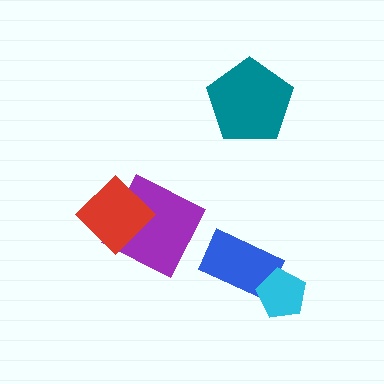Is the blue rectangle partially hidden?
Yes, it is partially covered by another shape.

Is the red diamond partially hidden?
No, no other shape covers it.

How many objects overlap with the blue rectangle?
1 object overlaps with the blue rectangle.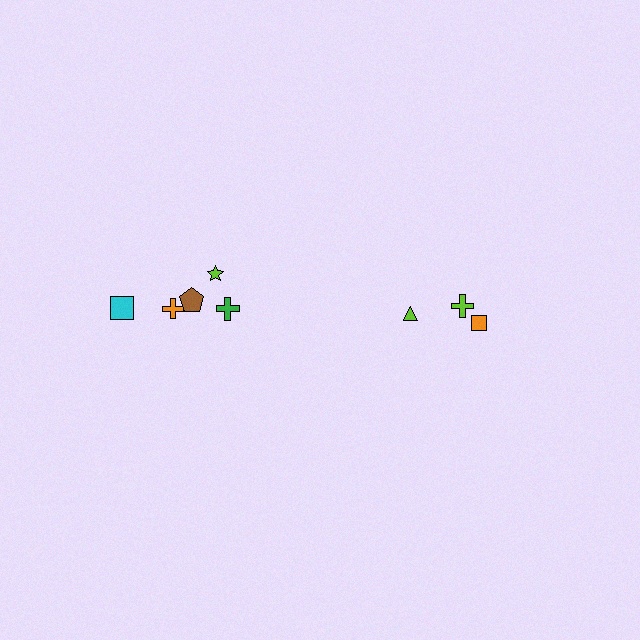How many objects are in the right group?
There are 3 objects.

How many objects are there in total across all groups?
There are 8 objects.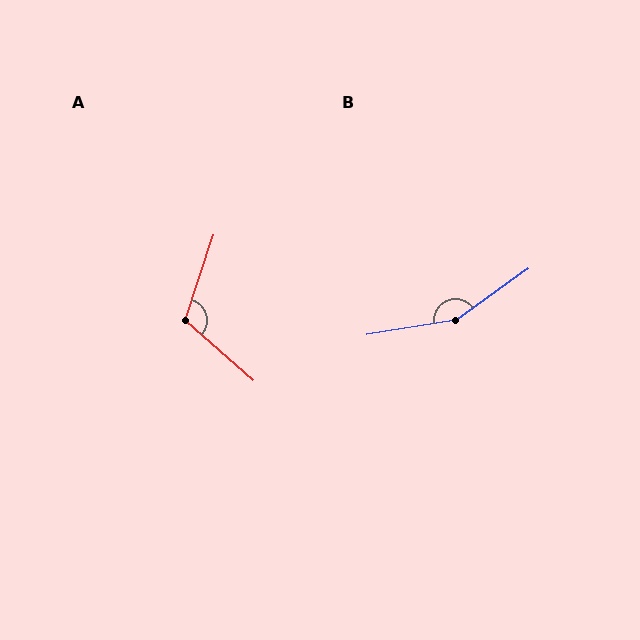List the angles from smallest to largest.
A (113°), B (154°).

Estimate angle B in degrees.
Approximately 154 degrees.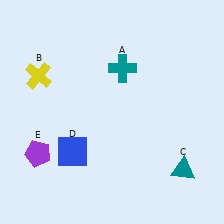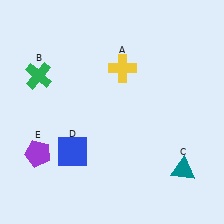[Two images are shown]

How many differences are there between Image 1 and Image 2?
There are 2 differences between the two images.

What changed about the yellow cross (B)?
In Image 1, B is yellow. In Image 2, it changed to green.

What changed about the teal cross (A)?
In Image 1, A is teal. In Image 2, it changed to yellow.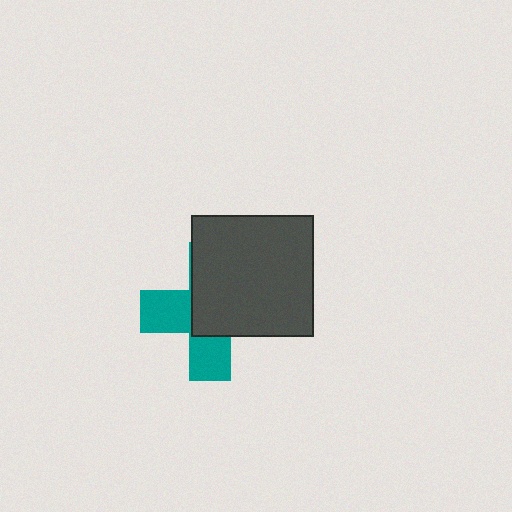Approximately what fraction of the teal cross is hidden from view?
Roughly 58% of the teal cross is hidden behind the dark gray square.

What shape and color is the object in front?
The object in front is a dark gray square.